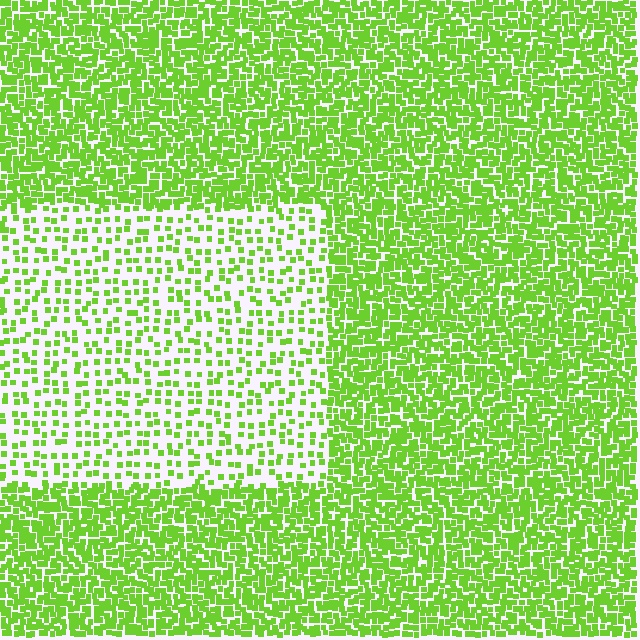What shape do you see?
I see a rectangle.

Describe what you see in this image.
The image contains small lime elements arranged at two different densities. A rectangle-shaped region is visible where the elements are less densely packed than the surrounding area.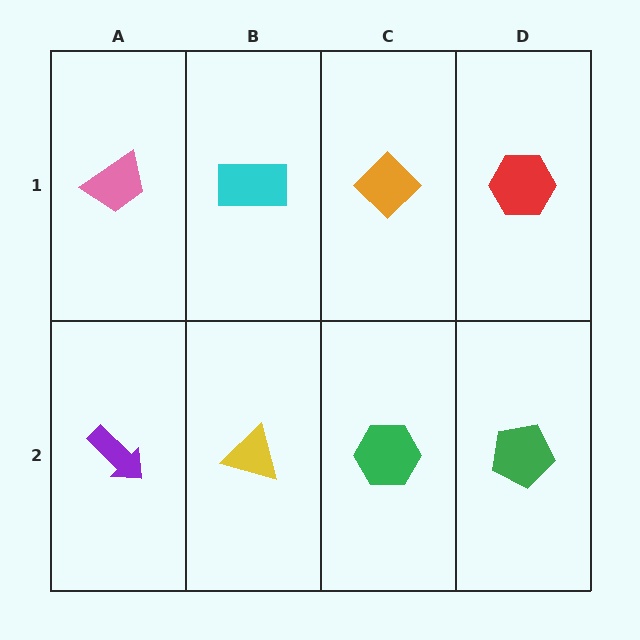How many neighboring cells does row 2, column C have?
3.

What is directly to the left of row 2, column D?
A green hexagon.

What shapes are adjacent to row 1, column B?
A yellow triangle (row 2, column B), a pink trapezoid (row 1, column A), an orange diamond (row 1, column C).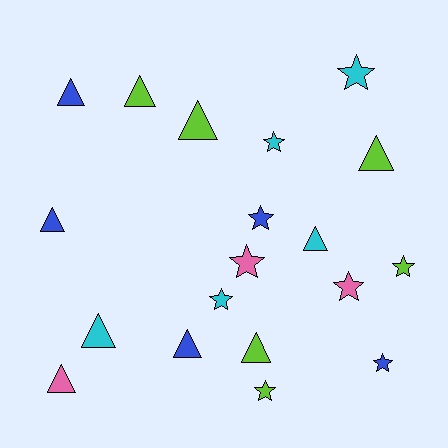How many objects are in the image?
There are 19 objects.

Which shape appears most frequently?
Triangle, with 10 objects.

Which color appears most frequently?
Lime, with 6 objects.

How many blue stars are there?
There are 2 blue stars.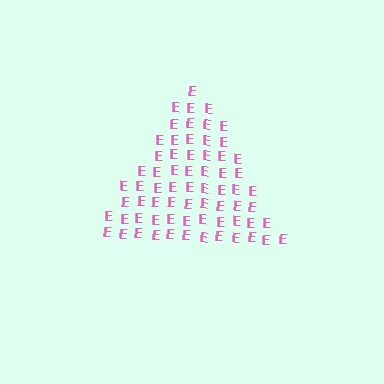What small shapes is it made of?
It is made of small letter E's.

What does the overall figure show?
The overall figure shows a triangle.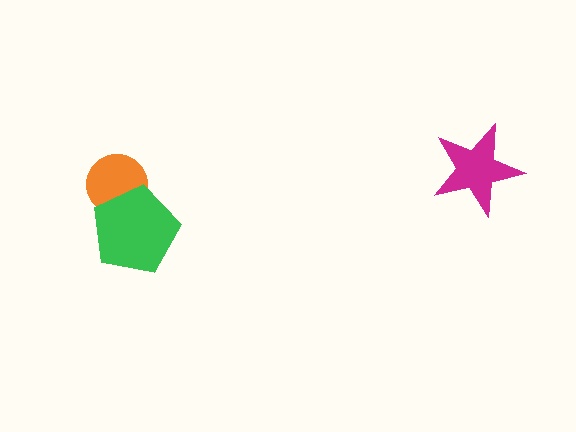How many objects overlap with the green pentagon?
1 object overlaps with the green pentagon.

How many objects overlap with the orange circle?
1 object overlaps with the orange circle.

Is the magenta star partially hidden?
No, no other shape covers it.